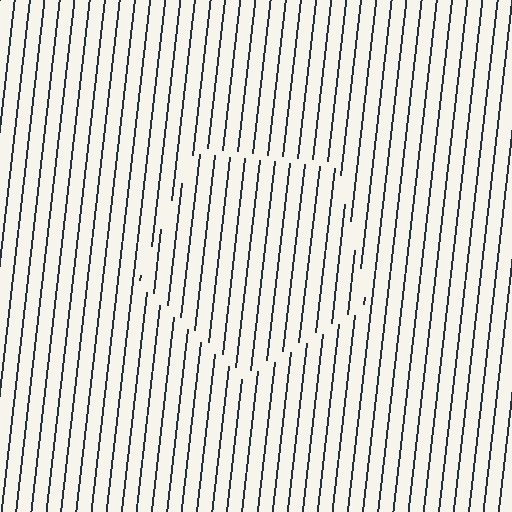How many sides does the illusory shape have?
5 sides — the line-ends trace a pentagon.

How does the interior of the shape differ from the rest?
The interior of the shape contains the same grating, shifted by half a period — the contour is defined by the phase discontinuity where line-ends from the inner and outer gratings abut.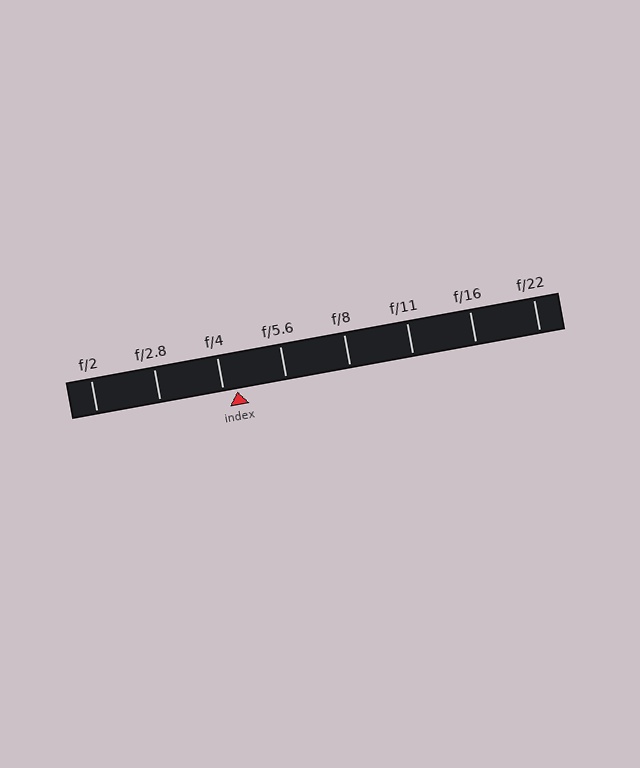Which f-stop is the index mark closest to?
The index mark is closest to f/4.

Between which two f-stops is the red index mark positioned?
The index mark is between f/4 and f/5.6.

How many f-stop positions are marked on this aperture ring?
There are 8 f-stop positions marked.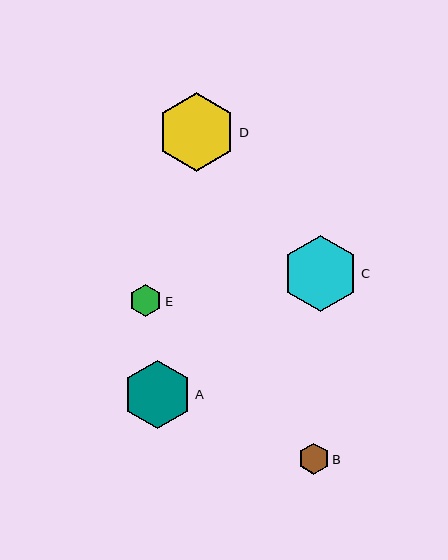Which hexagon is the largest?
Hexagon D is the largest with a size of approximately 79 pixels.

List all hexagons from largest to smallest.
From largest to smallest: D, C, A, E, B.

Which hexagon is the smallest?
Hexagon B is the smallest with a size of approximately 31 pixels.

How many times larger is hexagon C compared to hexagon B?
Hexagon C is approximately 2.4 times the size of hexagon B.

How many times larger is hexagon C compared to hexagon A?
Hexagon C is approximately 1.1 times the size of hexagon A.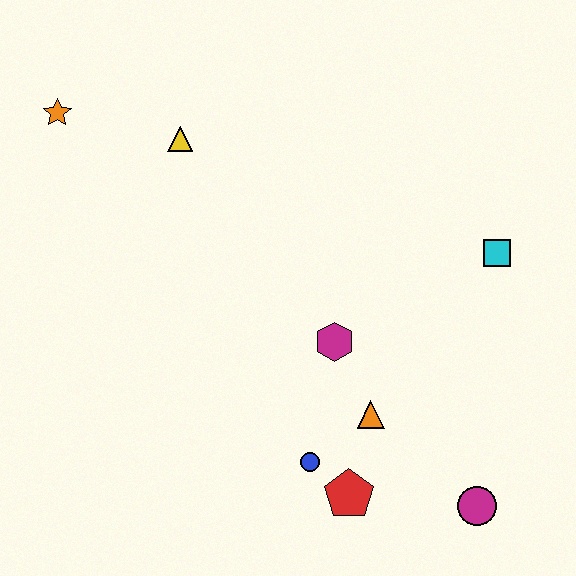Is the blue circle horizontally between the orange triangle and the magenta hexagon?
No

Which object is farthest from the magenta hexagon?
The orange star is farthest from the magenta hexagon.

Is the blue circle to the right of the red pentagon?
No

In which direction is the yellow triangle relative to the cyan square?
The yellow triangle is to the left of the cyan square.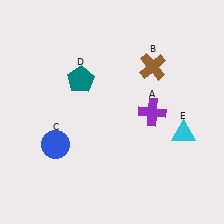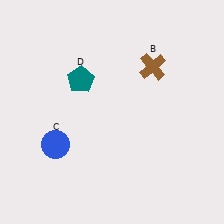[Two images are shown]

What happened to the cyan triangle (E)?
The cyan triangle (E) was removed in Image 2. It was in the bottom-right area of Image 1.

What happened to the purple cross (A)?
The purple cross (A) was removed in Image 2. It was in the bottom-right area of Image 1.